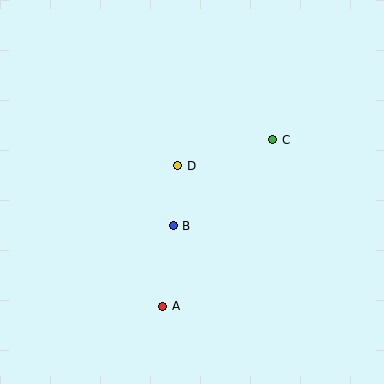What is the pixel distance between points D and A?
The distance between D and A is 141 pixels.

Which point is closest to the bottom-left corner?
Point A is closest to the bottom-left corner.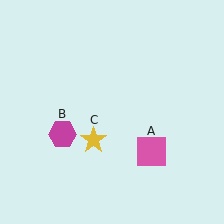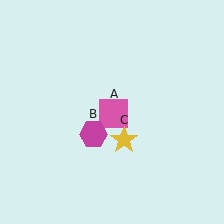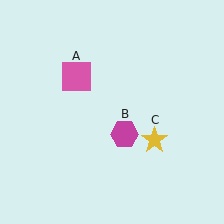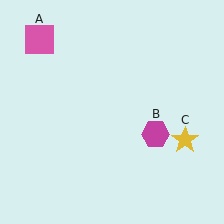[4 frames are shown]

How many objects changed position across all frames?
3 objects changed position: pink square (object A), magenta hexagon (object B), yellow star (object C).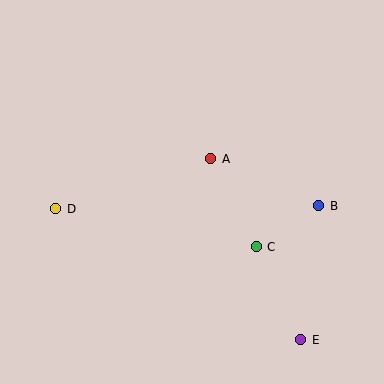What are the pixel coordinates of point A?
Point A is at (211, 159).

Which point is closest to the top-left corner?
Point D is closest to the top-left corner.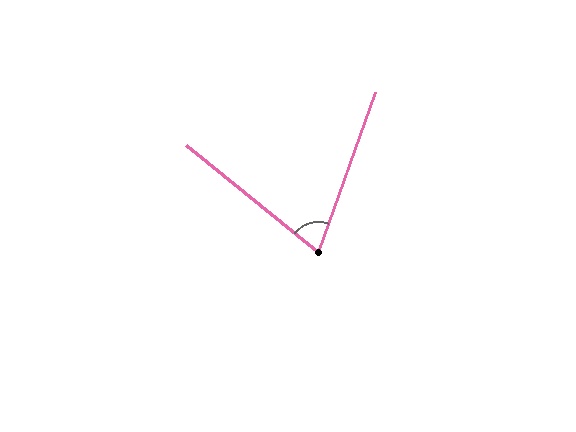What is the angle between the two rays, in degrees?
Approximately 71 degrees.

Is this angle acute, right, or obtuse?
It is acute.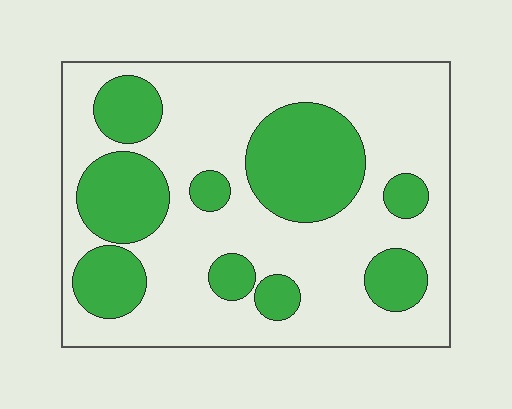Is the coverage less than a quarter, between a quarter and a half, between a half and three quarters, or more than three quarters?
Between a quarter and a half.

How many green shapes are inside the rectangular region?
9.